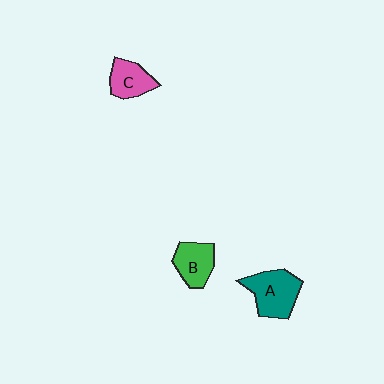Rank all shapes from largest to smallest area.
From largest to smallest: A (teal), B (green), C (pink).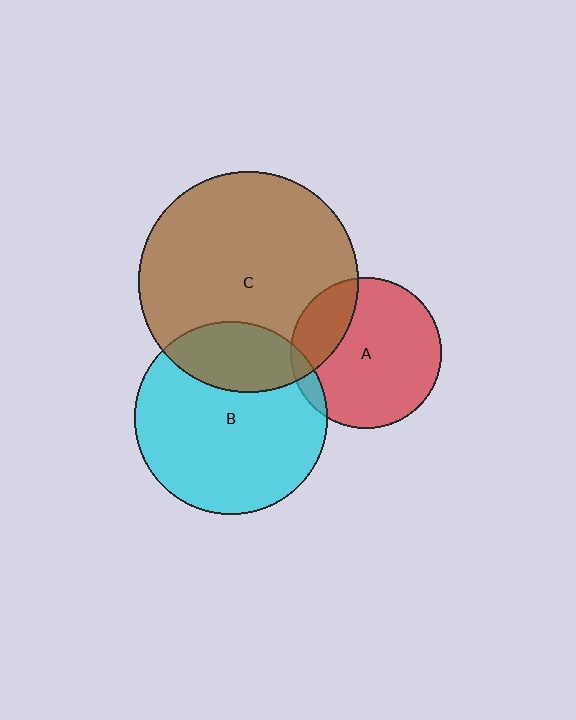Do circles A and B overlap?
Yes.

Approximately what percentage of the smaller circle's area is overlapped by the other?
Approximately 5%.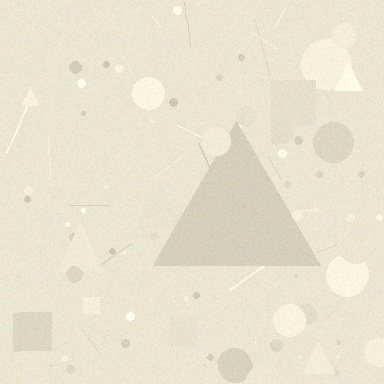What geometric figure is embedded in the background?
A triangle is embedded in the background.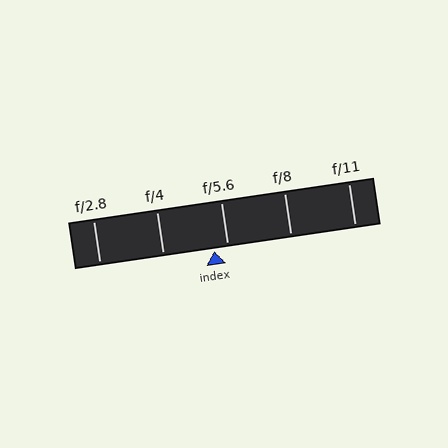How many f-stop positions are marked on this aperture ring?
There are 5 f-stop positions marked.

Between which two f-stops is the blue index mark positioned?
The index mark is between f/4 and f/5.6.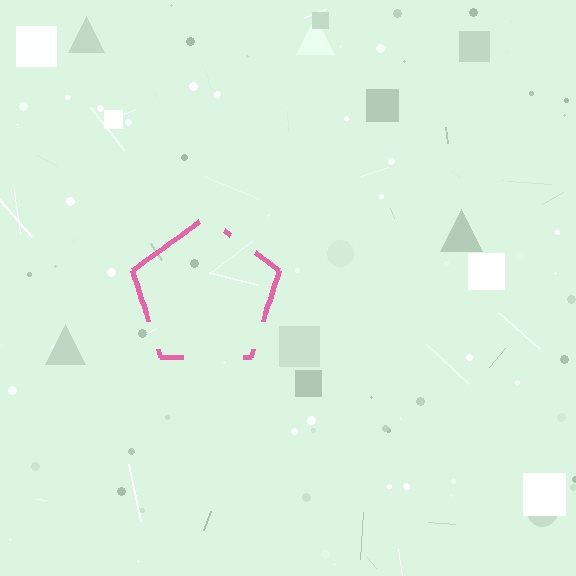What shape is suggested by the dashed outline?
The dashed outline suggests a pentagon.